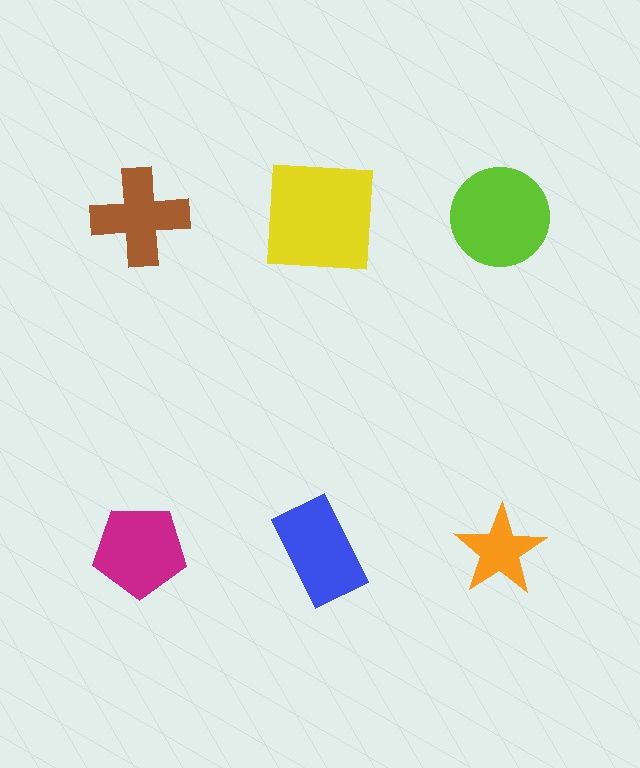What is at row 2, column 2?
A blue rectangle.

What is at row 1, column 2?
A yellow square.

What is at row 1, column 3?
A lime circle.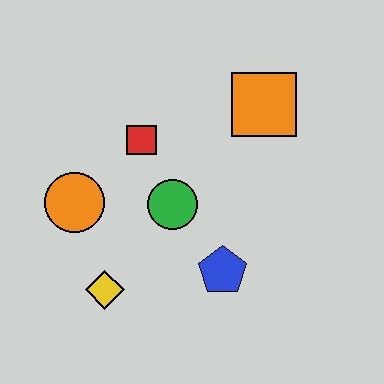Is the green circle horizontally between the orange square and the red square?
Yes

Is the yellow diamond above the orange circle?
No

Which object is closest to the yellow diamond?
The orange circle is closest to the yellow diamond.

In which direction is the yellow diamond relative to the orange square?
The yellow diamond is below the orange square.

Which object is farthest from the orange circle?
The orange square is farthest from the orange circle.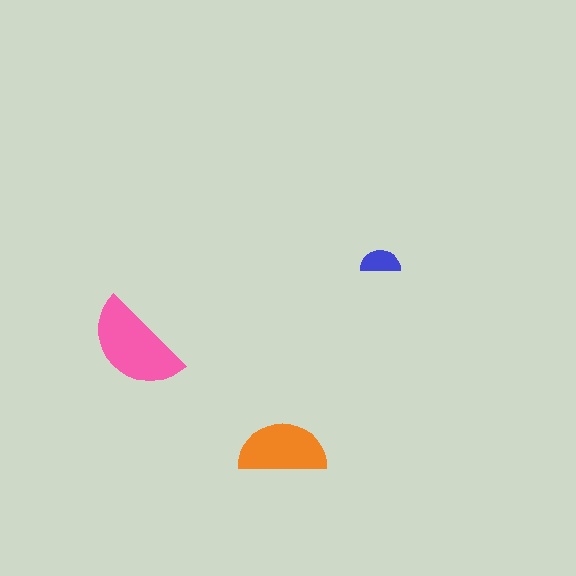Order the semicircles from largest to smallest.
the pink one, the orange one, the blue one.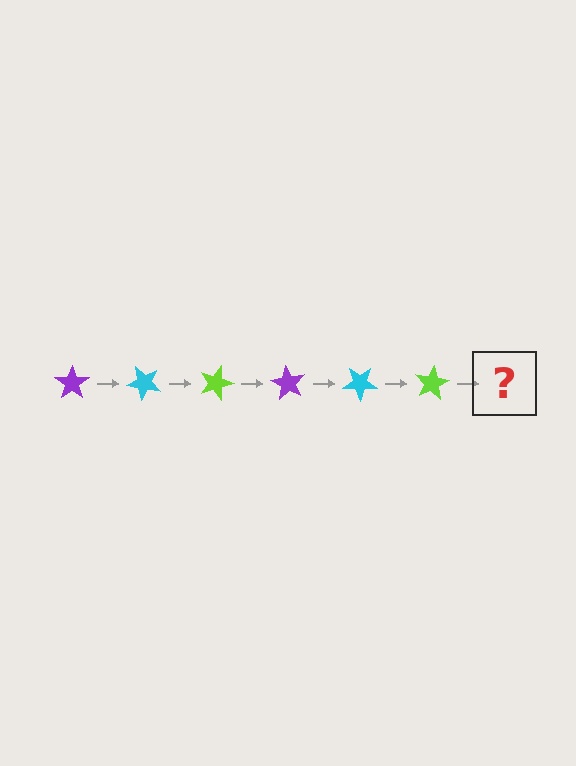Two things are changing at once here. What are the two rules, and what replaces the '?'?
The two rules are that it rotates 45 degrees each step and the color cycles through purple, cyan, and lime. The '?' should be a purple star, rotated 270 degrees from the start.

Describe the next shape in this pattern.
It should be a purple star, rotated 270 degrees from the start.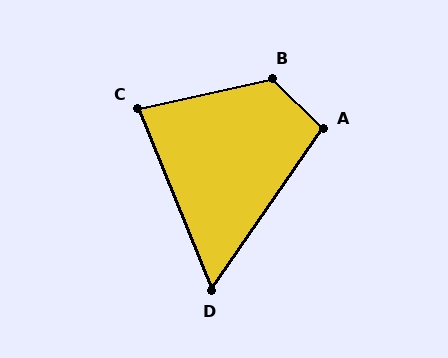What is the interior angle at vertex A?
Approximately 100 degrees (obtuse).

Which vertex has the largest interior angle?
B, at approximately 123 degrees.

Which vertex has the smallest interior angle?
D, at approximately 57 degrees.